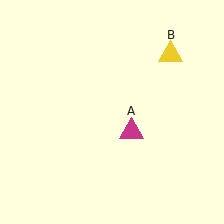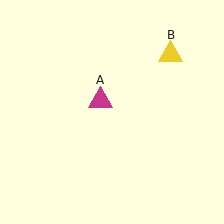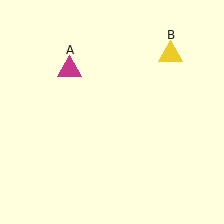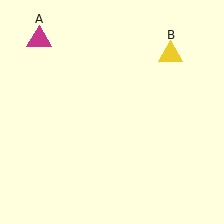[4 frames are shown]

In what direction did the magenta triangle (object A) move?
The magenta triangle (object A) moved up and to the left.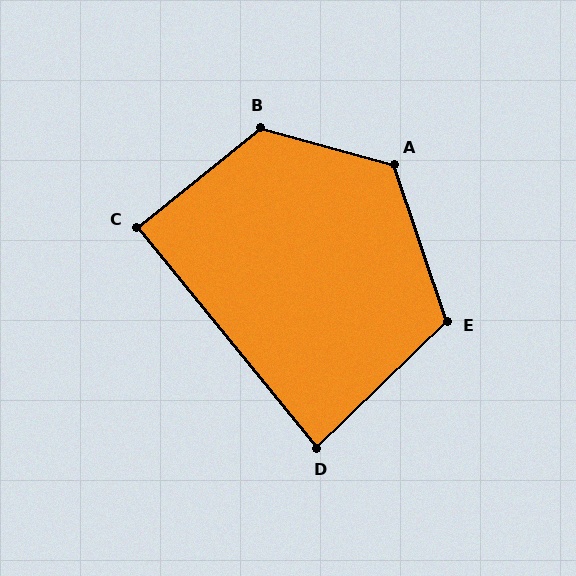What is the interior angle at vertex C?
Approximately 90 degrees (approximately right).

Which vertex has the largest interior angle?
B, at approximately 125 degrees.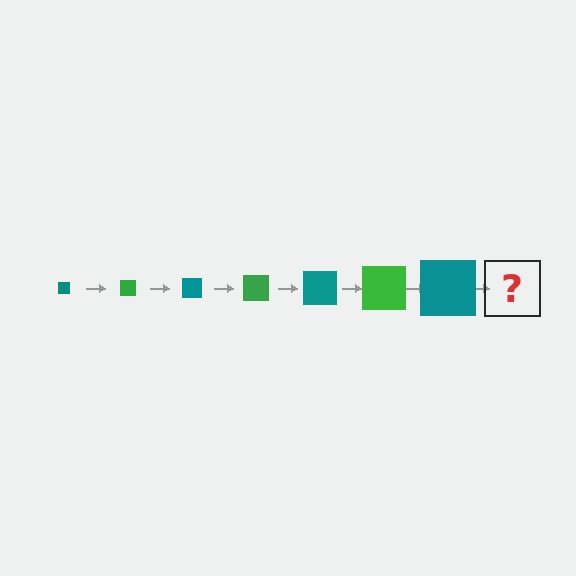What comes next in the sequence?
The next element should be a green square, larger than the previous one.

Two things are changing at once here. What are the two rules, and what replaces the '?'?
The two rules are that the square grows larger each step and the color cycles through teal and green. The '?' should be a green square, larger than the previous one.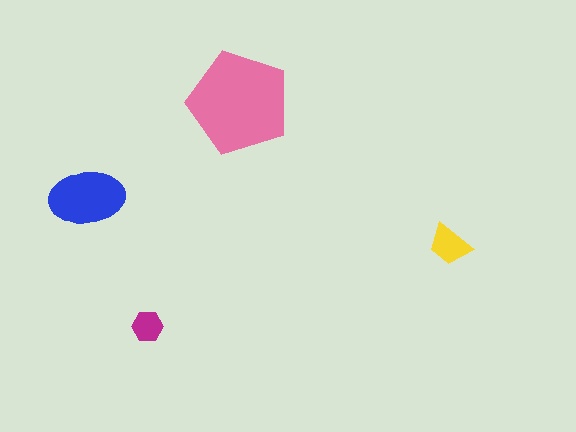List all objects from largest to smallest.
The pink pentagon, the blue ellipse, the yellow trapezoid, the magenta hexagon.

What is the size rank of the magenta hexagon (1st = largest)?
4th.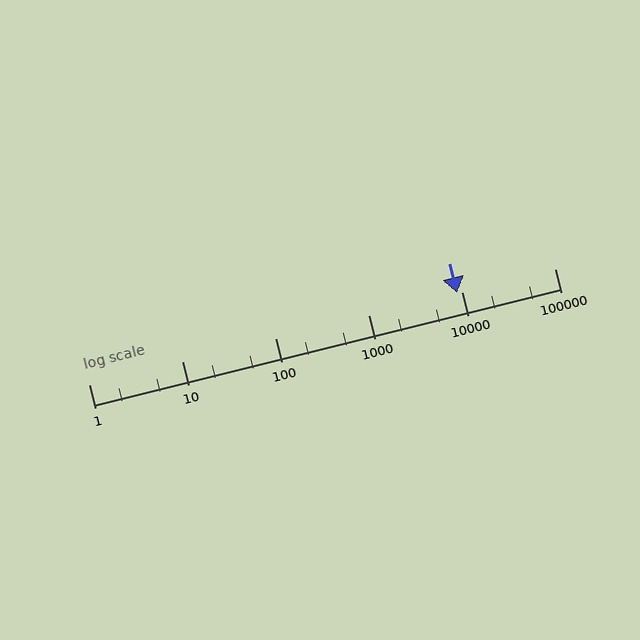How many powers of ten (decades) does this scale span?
The scale spans 5 decades, from 1 to 100000.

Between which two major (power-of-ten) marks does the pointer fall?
The pointer is between 1000 and 10000.